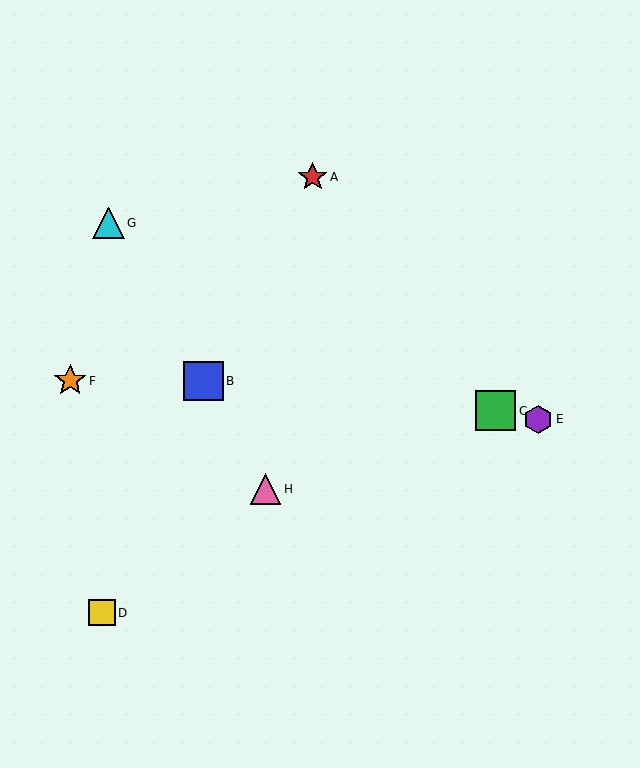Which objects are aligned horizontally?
Objects B, F are aligned horizontally.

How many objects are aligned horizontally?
2 objects (B, F) are aligned horizontally.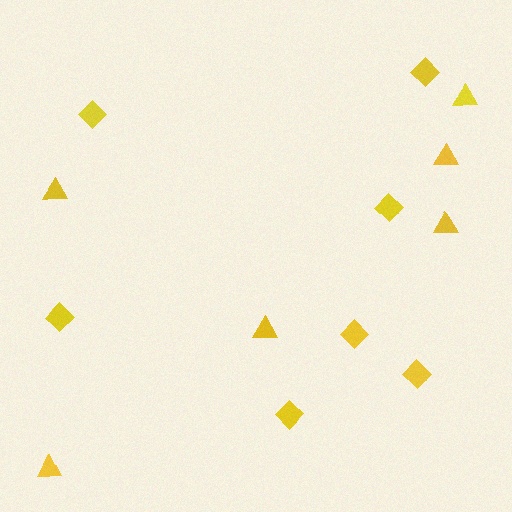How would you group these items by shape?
There are 2 groups: one group of triangles (6) and one group of diamonds (7).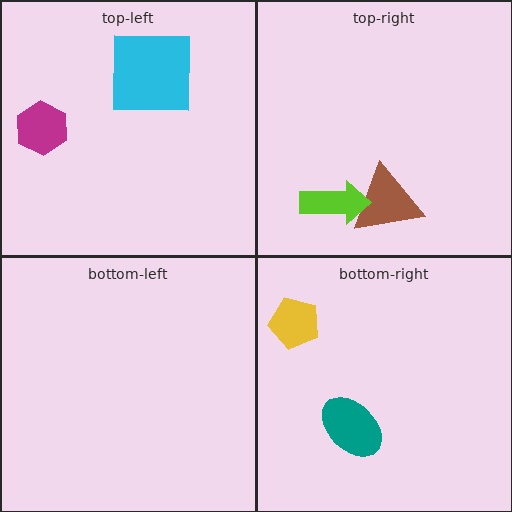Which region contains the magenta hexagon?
The top-left region.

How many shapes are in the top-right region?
2.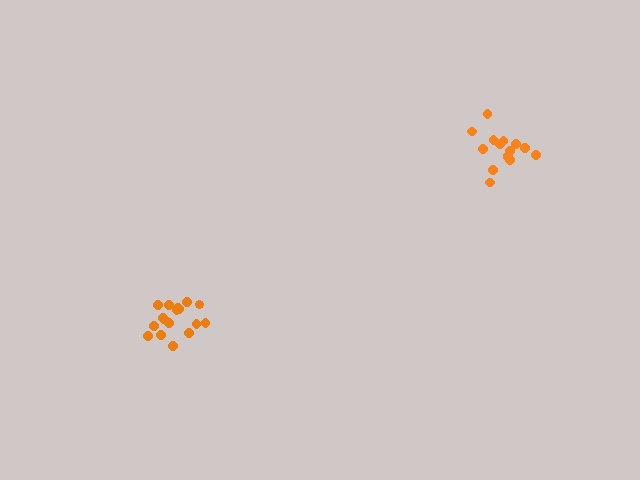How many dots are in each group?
Group 1: 15 dots, Group 2: 17 dots (32 total).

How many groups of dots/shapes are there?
There are 2 groups.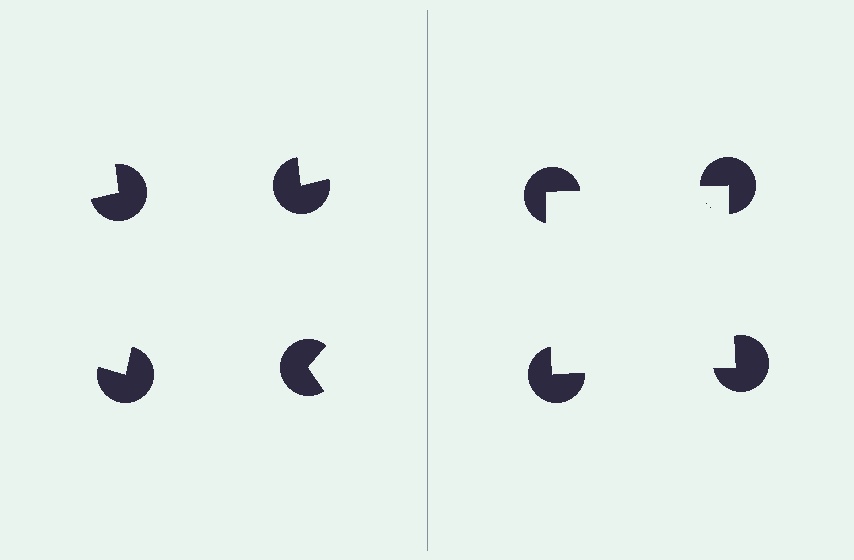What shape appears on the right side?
An illusory square.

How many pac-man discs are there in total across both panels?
8 — 4 on each side.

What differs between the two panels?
The pac-man discs are positioned identically on both sides; only the wedge orientations differ. On the right they align to a square; on the left they are misaligned.